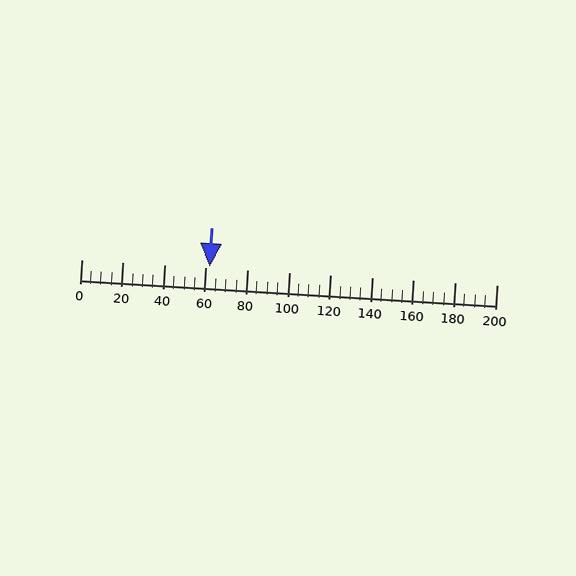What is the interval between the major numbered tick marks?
The major tick marks are spaced 20 units apart.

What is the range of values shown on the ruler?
The ruler shows values from 0 to 200.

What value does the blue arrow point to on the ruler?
The blue arrow points to approximately 62.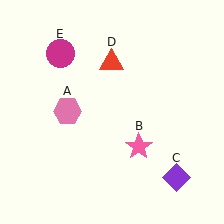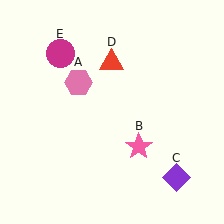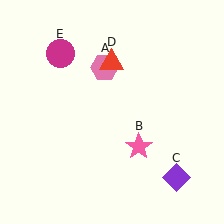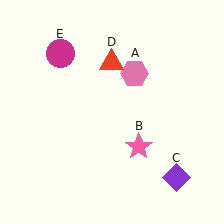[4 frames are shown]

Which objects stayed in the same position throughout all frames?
Pink star (object B) and purple diamond (object C) and red triangle (object D) and magenta circle (object E) remained stationary.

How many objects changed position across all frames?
1 object changed position: pink hexagon (object A).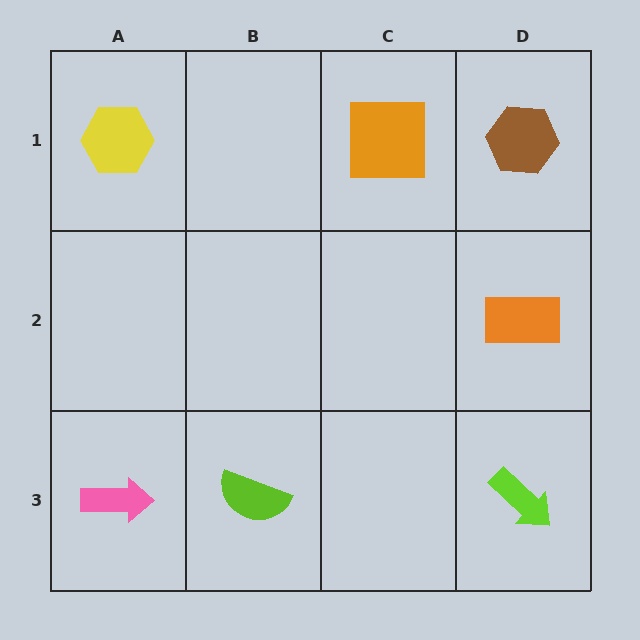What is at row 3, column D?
A lime arrow.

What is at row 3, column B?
A lime semicircle.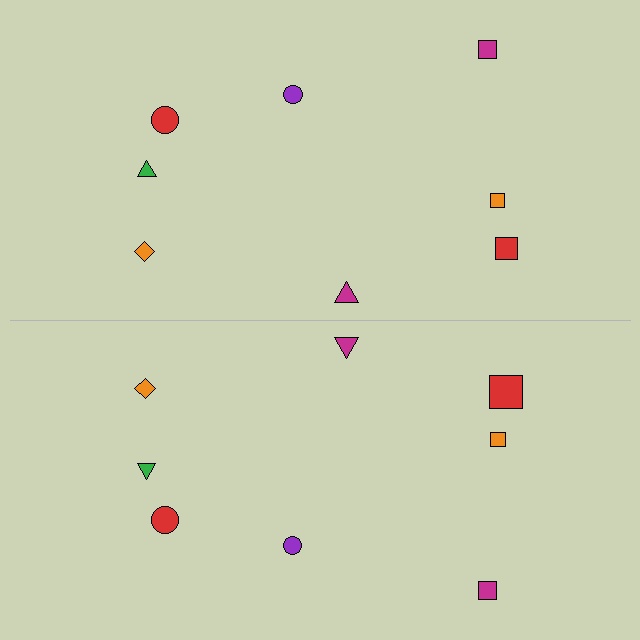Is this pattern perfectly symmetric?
No, the pattern is not perfectly symmetric. The red square on the bottom side has a different size than its mirror counterpart.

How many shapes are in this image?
There are 16 shapes in this image.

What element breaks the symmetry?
The red square on the bottom side has a different size than its mirror counterpart.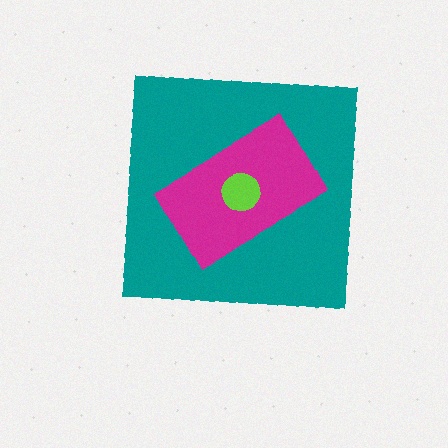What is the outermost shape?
The teal square.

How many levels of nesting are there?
3.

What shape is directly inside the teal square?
The magenta rectangle.